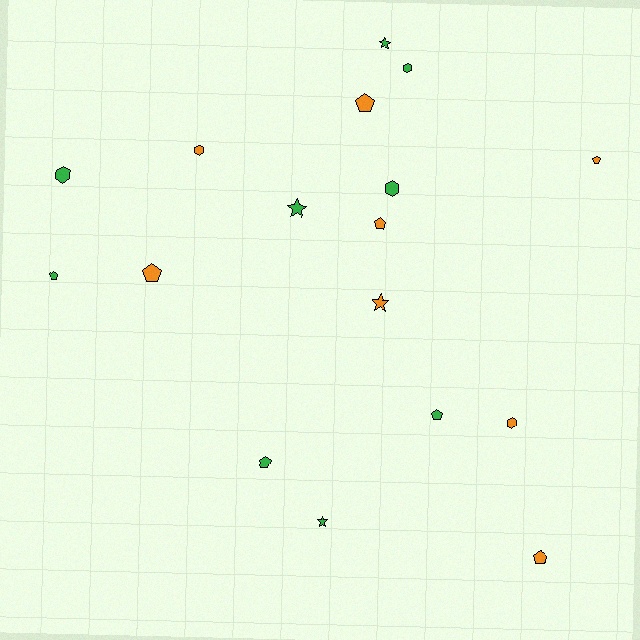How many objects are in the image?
There are 17 objects.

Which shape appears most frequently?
Pentagon, with 8 objects.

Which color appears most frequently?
Green, with 9 objects.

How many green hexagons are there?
There are 3 green hexagons.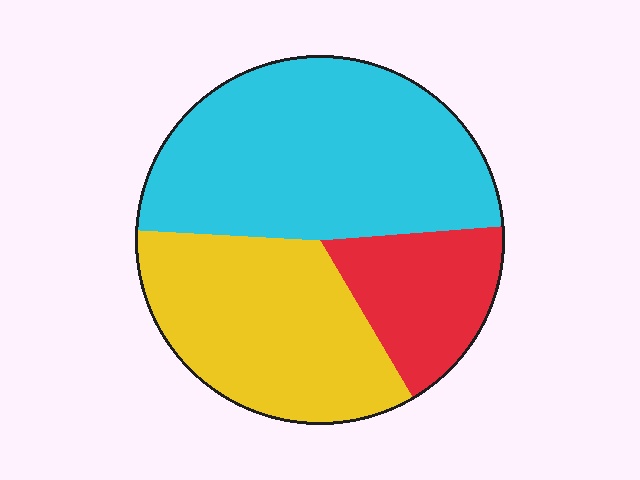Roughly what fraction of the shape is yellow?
Yellow takes up about one third (1/3) of the shape.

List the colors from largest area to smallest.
From largest to smallest: cyan, yellow, red.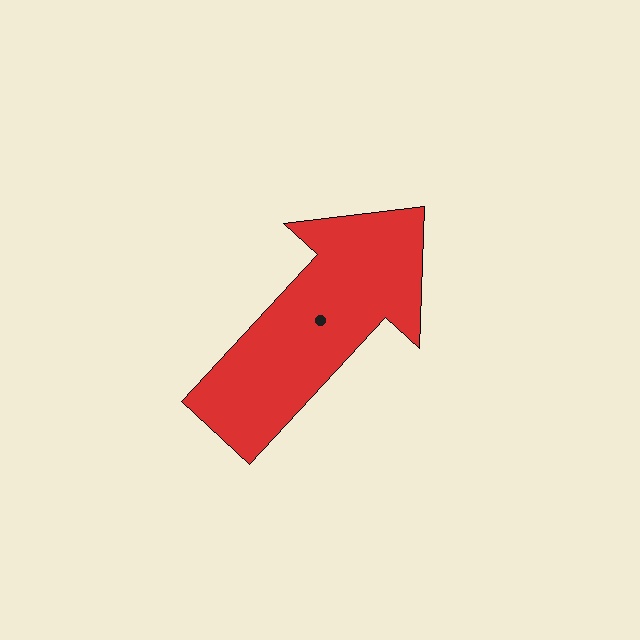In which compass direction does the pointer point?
Northeast.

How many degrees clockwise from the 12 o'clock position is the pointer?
Approximately 43 degrees.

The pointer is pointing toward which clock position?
Roughly 1 o'clock.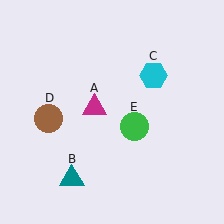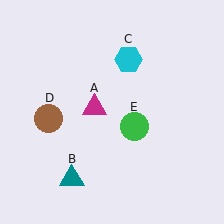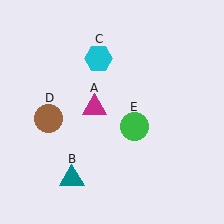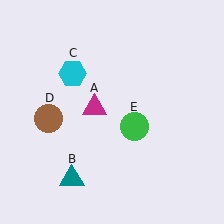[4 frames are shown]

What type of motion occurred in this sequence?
The cyan hexagon (object C) rotated counterclockwise around the center of the scene.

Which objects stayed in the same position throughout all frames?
Magenta triangle (object A) and teal triangle (object B) and brown circle (object D) and green circle (object E) remained stationary.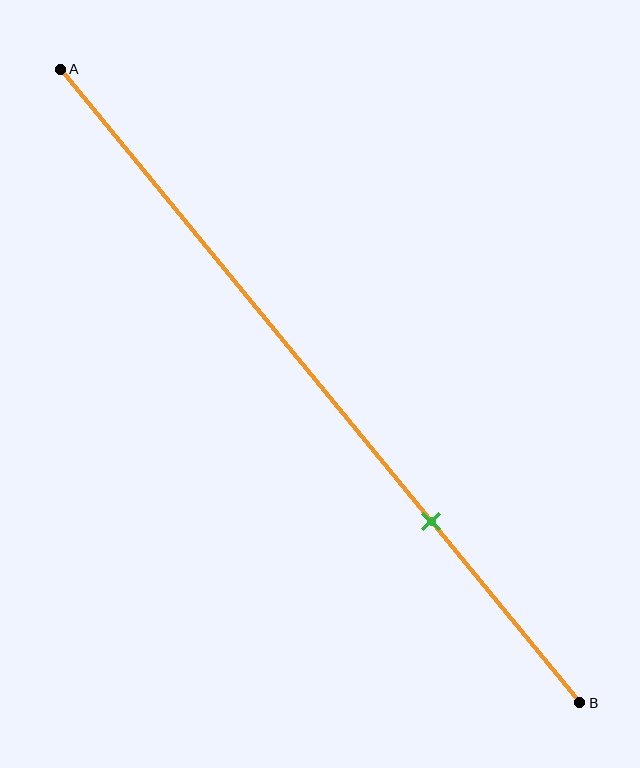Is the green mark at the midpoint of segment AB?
No, the mark is at about 70% from A, not at the 50% midpoint.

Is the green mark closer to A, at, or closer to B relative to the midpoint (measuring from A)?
The green mark is closer to point B than the midpoint of segment AB.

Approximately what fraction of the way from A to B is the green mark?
The green mark is approximately 70% of the way from A to B.